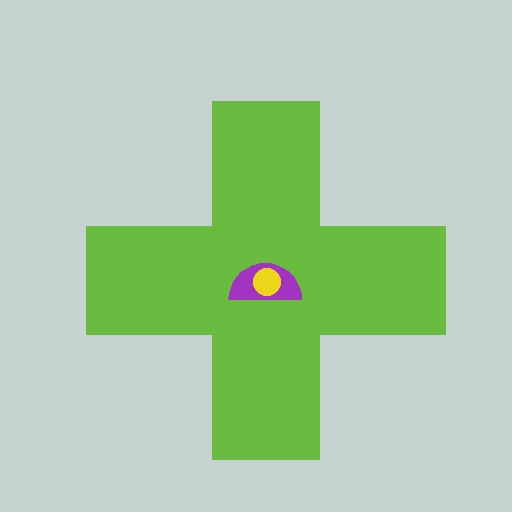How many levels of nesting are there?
3.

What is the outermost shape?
The lime cross.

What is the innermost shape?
The yellow circle.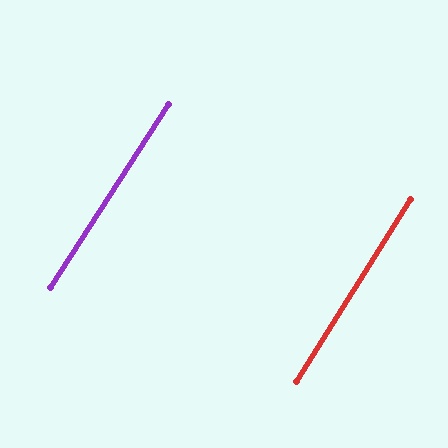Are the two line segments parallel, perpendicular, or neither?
Parallel — their directions differ by only 0.9°.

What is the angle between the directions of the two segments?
Approximately 1 degree.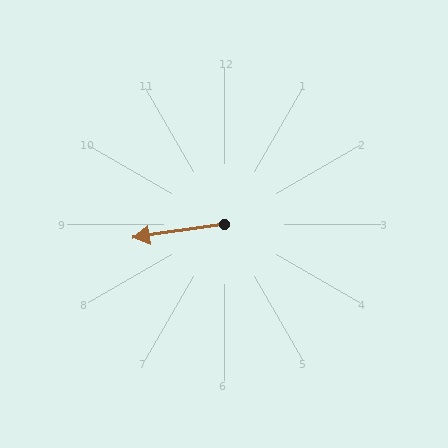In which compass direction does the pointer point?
West.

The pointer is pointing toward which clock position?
Roughly 9 o'clock.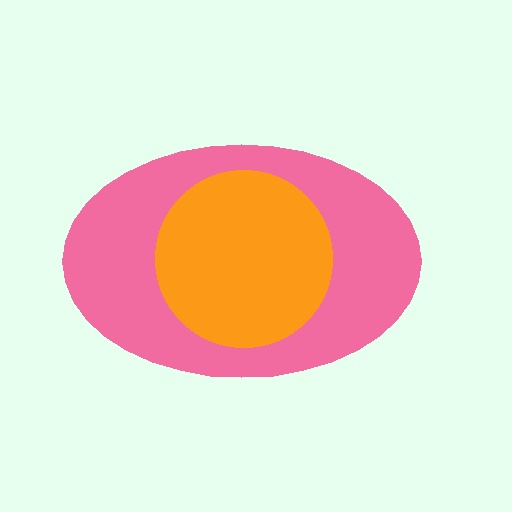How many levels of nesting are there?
2.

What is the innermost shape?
The orange circle.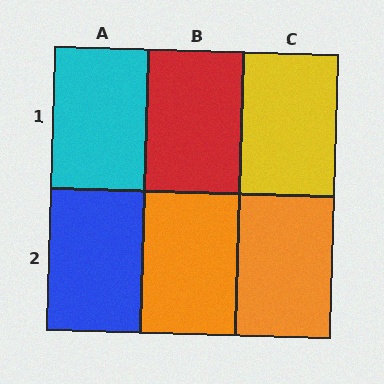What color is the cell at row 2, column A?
Blue.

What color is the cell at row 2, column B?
Orange.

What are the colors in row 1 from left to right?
Cyan, red, yellow.